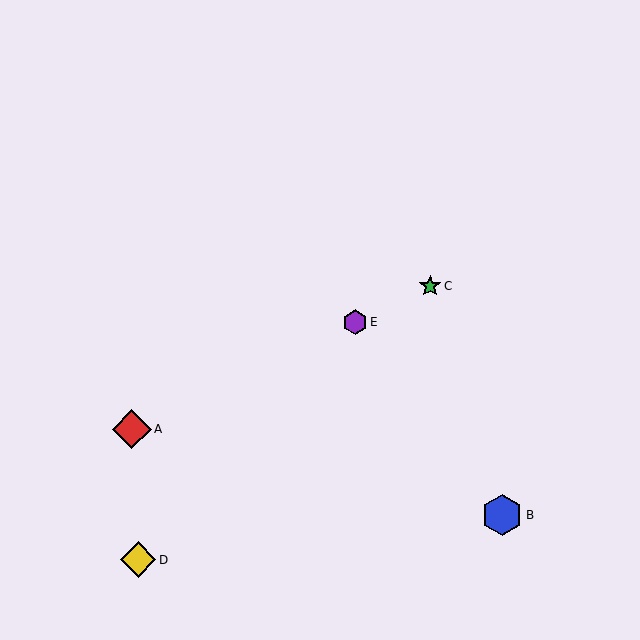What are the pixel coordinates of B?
Object B is at (502, 515).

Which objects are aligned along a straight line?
Objects A, C, E are aligned along a straight line.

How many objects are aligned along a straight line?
3 objects (A, C, E) are aligned along a straight line.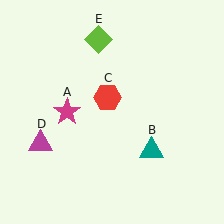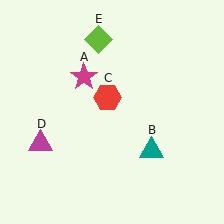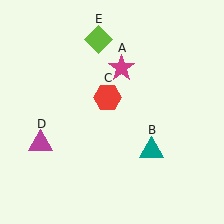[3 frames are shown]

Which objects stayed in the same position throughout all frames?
Teal triangle (object B) and red hexagon (object C) and magenta triangle (object D) and lime diamond (object E) remained stationary.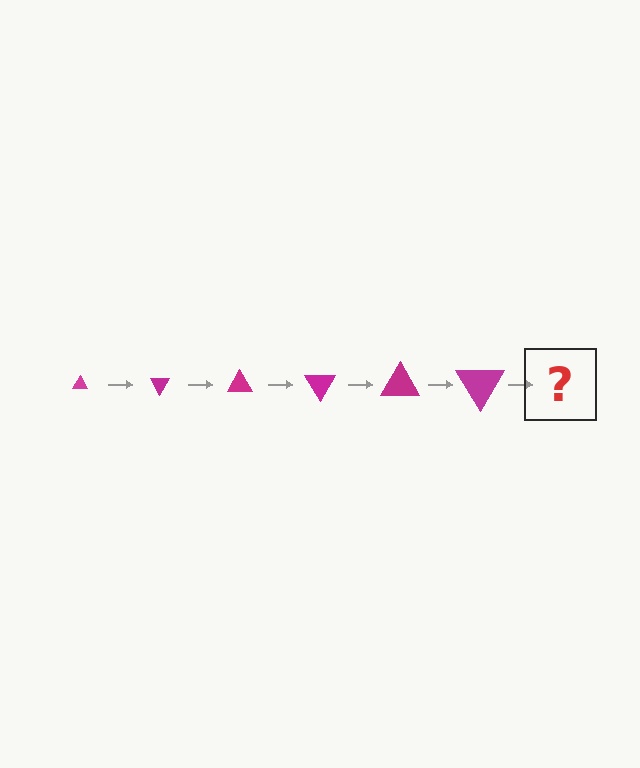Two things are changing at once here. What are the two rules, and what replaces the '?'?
The two rules are that the triangle grows larger each step and it rotates 60 degrees each step. The '?' should be a triangle, larger than the previous one and rotated 360 degrees from the start.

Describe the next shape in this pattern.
It should be a triangle, larger than the previous one and rotated 360 degrees from the start.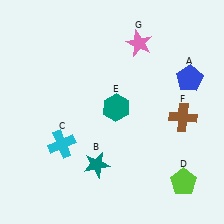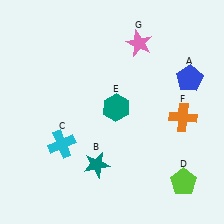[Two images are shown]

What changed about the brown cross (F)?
In Image 1, F is brown. In Image 2, it changed to orange.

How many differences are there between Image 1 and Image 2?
There is 1 difference between the two images.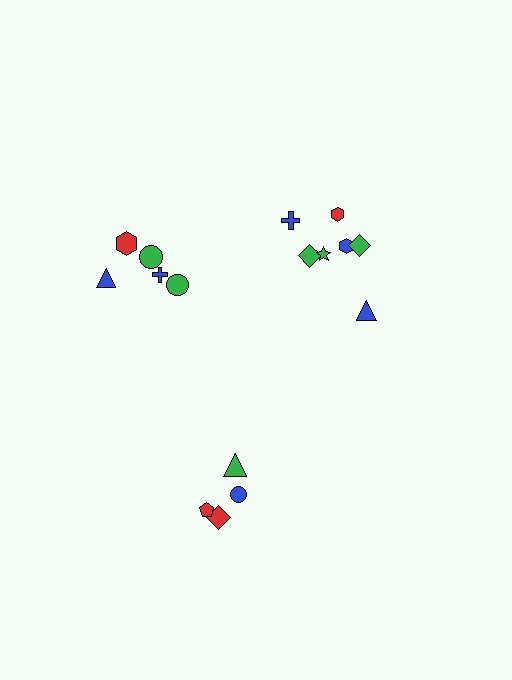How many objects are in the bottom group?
There are 4 objects.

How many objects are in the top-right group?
There are 7 objects.